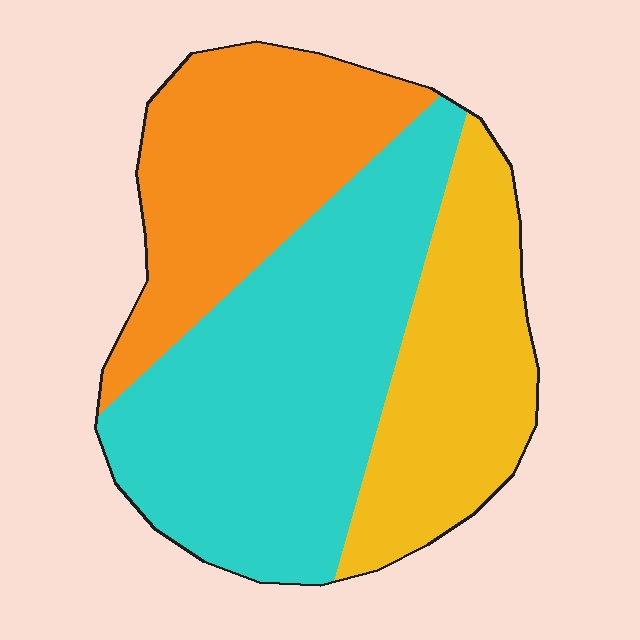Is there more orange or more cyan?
Cyan.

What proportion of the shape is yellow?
Yellow covers 26% of the shape.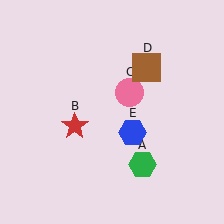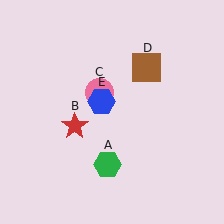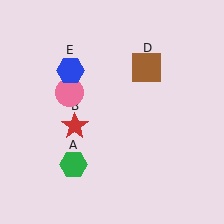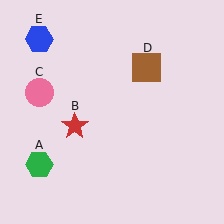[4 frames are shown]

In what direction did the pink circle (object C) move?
The pink circle (object C) moved left.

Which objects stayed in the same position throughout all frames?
Red star (object B) and brown square (object D) remained stationary.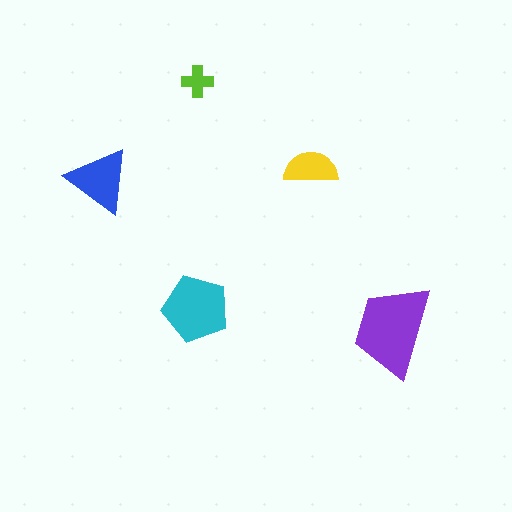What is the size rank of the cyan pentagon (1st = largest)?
2nd.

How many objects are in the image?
There are 5 objects in the image.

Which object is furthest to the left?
The blue triangle is leftmost.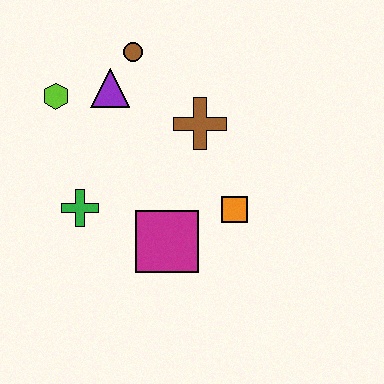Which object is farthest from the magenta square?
The brown circle is farthest from the magenta square.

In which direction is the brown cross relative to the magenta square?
The brown cross is above the magenta square.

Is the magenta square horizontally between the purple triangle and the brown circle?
No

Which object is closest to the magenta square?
The orange square is closest to the magenta square.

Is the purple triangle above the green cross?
Yes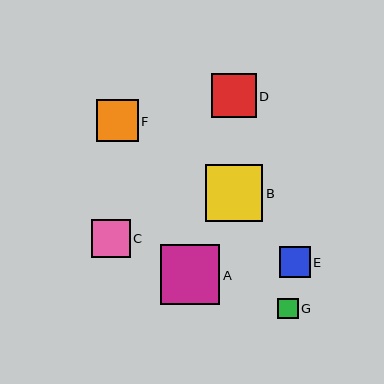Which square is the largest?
Square A is the largest with a size of approximately 59 pixels.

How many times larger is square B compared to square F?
Square B is approximately 1.4 times the size of square F.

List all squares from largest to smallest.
From largest to smallest: A, B, D, F, C, E, G.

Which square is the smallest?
Square G is the smallest with a size of approximately 20 pixels.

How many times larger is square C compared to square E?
Square C is approximately 1.3 times the size of square E.